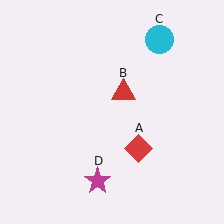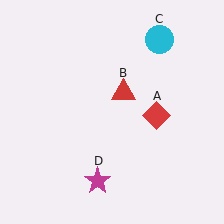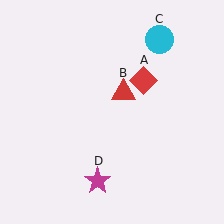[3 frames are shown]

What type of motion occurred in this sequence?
The red diamond (object A) rotated counterclockwise around the center of the scene.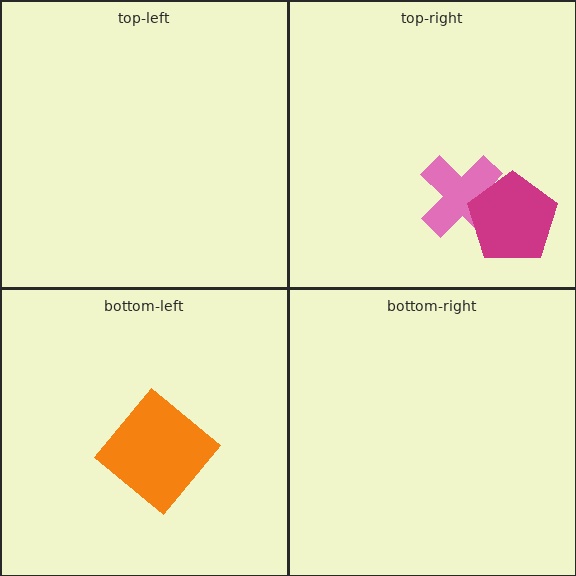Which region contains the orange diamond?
The bottom-left region.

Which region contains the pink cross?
The top-right region.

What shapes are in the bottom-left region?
The orange diamond.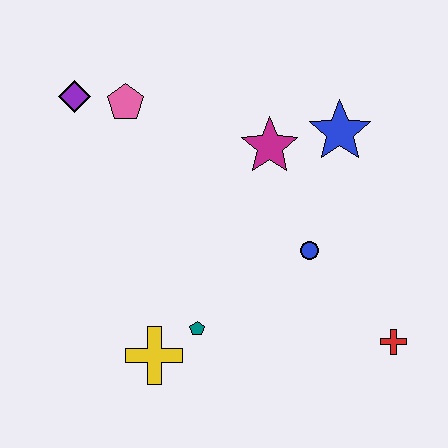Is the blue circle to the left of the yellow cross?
No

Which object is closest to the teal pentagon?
The yellow cross is closest to the teal pentagon.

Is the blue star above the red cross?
Yes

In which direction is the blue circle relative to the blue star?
The blue circle is below the blue star.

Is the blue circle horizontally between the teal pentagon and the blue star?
Yes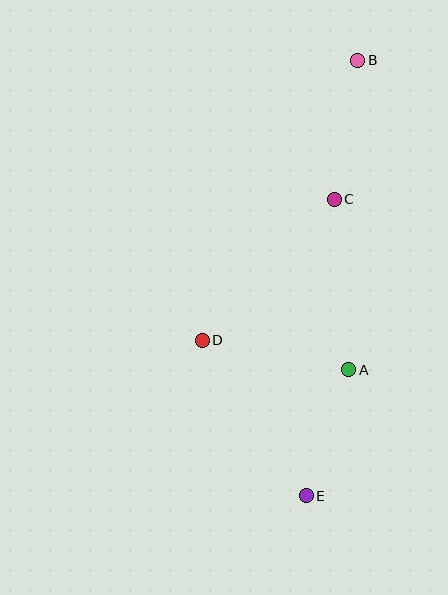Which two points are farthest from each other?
Points B and E are farthest from each other.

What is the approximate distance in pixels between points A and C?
The distance between A and C is approximately 171 pixels.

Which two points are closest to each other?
Points A and E are closest to each other.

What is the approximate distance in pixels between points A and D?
The distance between A and D is approximately 149 pixels.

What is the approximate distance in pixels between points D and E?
The distance between D and E is approximately 187 pixels.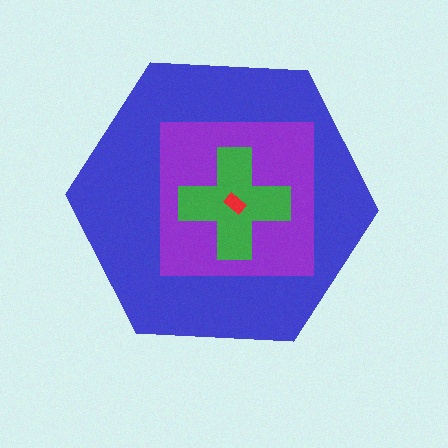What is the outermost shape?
The blue hexagon.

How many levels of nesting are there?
4.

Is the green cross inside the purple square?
Yes.